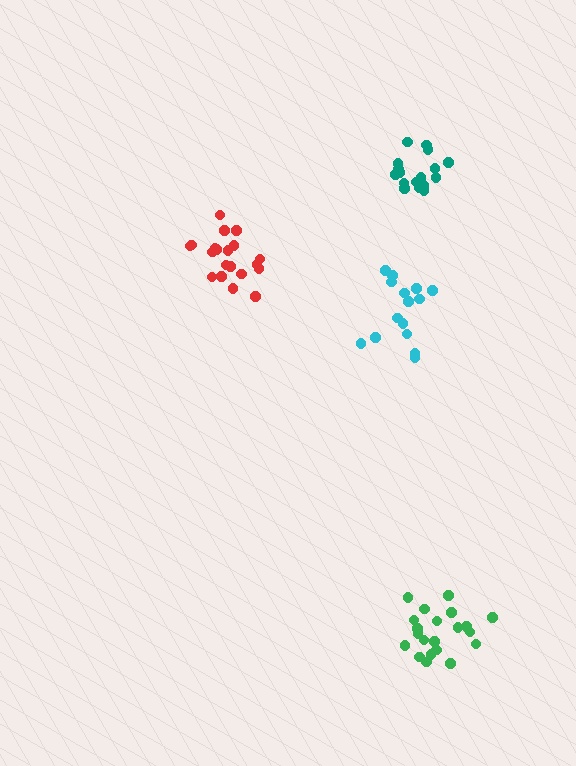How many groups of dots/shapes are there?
There are 4 groups.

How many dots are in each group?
Group 1: 17 dots, Group 2: 15 dots, Group 3: 21 dots, Group 4: 20 dots (73 total).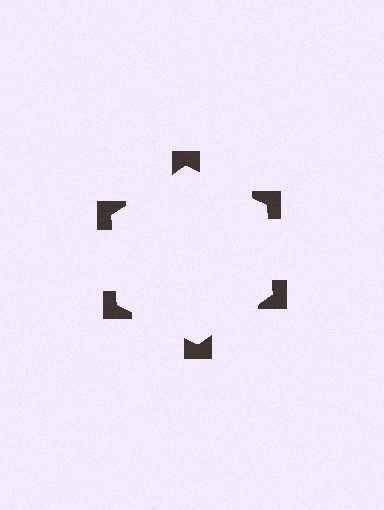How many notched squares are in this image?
There are 6 — one at each vertex of the illusory hexagon.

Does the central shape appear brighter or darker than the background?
It typically appears slightly brighter than the background, even though no actual brightness change is drawn.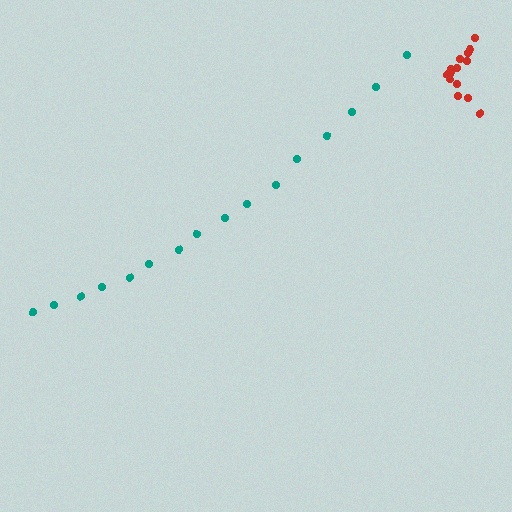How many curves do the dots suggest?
There are 2 distinct paths.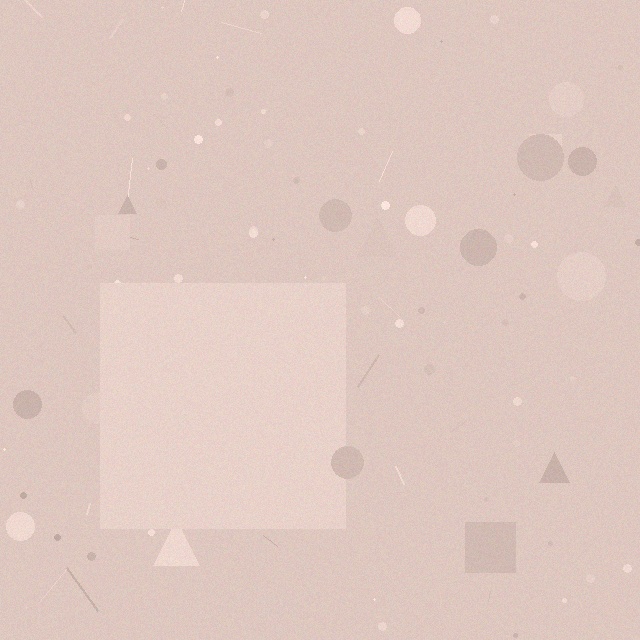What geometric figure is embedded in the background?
A square is embedded in the background.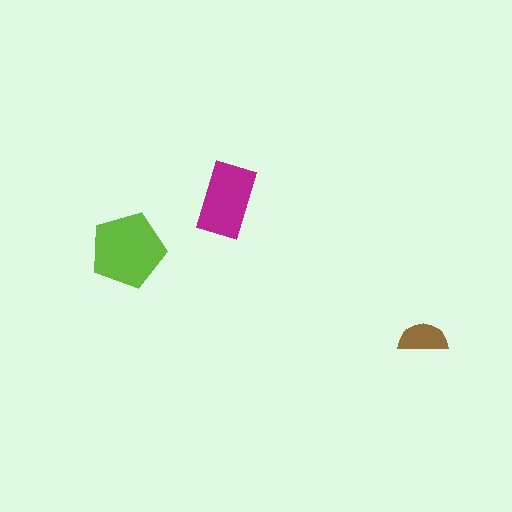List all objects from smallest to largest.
The brown semicircle, the magenta rectangle, the lime pentagon.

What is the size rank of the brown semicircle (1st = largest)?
3rd.